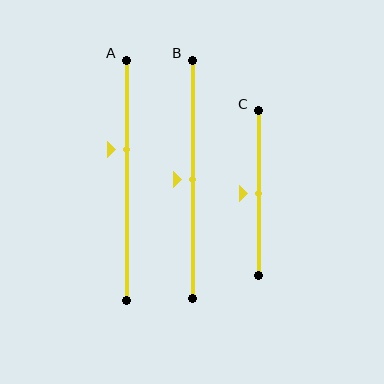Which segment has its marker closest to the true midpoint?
Segment B has its marker closest to the true midpoint.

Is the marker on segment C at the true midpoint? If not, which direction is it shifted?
Yes, the marker on segment C is at the true midpoint.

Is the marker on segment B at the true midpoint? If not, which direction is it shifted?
Yes, the marker on segment B is at the true midpoint.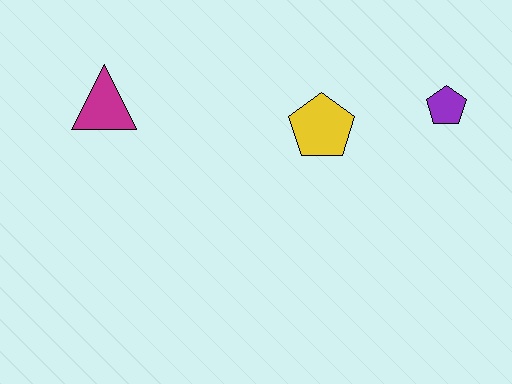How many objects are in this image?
There are 3 objects.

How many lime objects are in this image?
There are no lime objects.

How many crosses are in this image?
There are no crosses.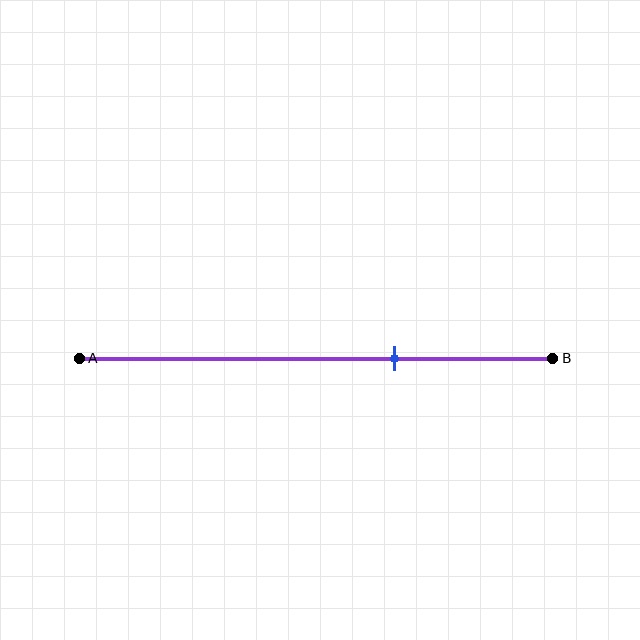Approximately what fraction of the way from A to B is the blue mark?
The blue mark is approximately 65% of the way from A to B.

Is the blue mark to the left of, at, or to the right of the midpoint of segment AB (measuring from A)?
The blue mark is to the right of the midpoint of segment AB.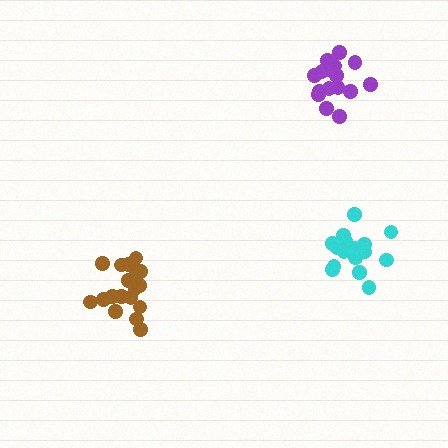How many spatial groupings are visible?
There are 3 spatial groupings.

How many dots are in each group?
Group 1: 18 dots, Group 2: 18 dots, Group 3: 16 dots (52 total).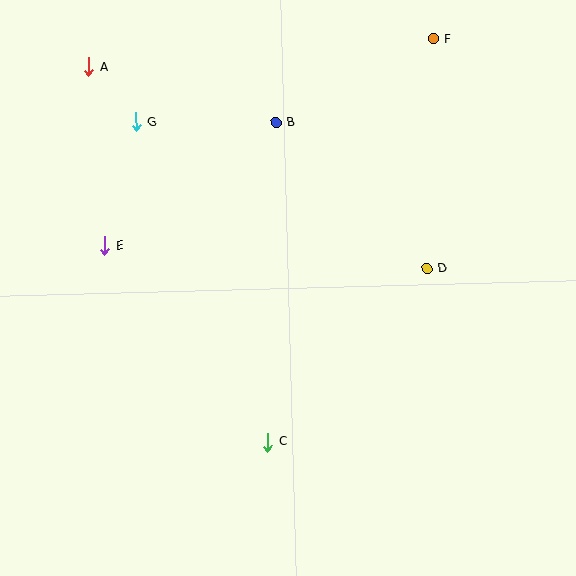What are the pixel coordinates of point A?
Point A is at (89, 67).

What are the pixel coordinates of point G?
Point G is at (136, 122).